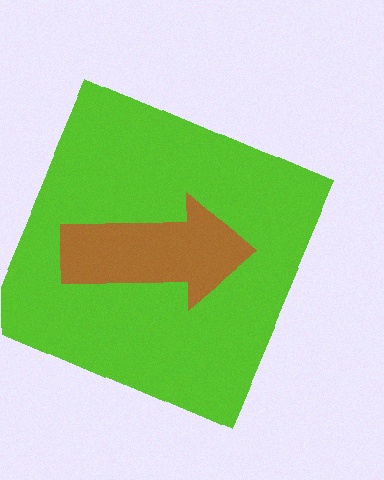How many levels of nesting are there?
2.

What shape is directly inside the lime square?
The brown arrow.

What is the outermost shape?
The lime square.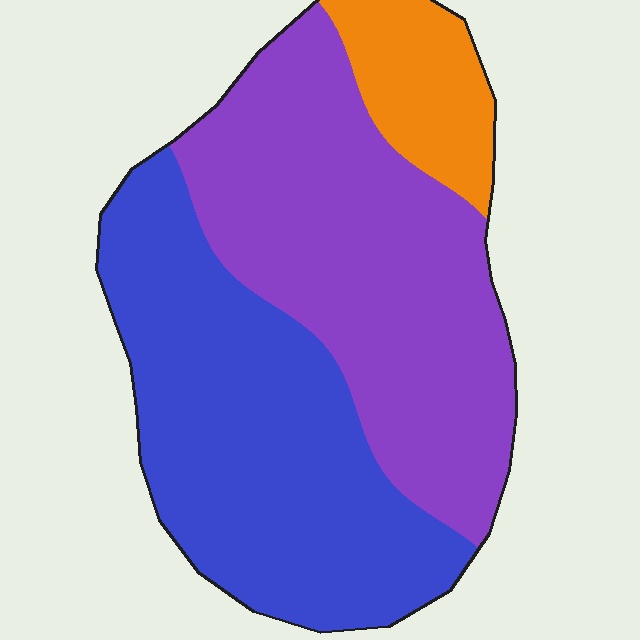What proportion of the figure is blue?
Blue covers 44% of the figure.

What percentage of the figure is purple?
Purple covers about 45% of the figure.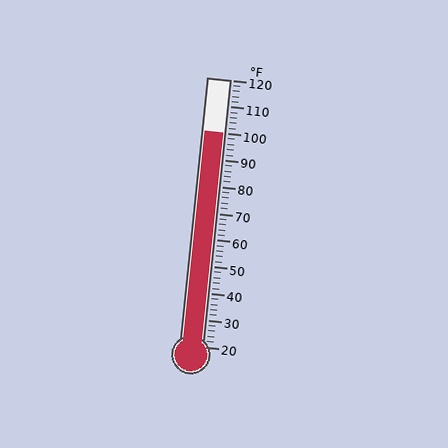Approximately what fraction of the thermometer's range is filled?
The thermometer is filled to approximately 80% of its range.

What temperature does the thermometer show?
The thermometer shows approximately 100°F.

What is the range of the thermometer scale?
The thermometer scale ranges from 20°F to 120°F.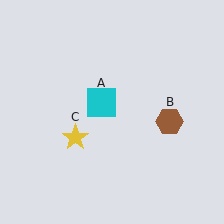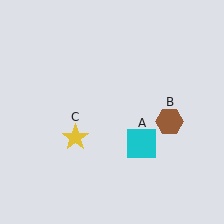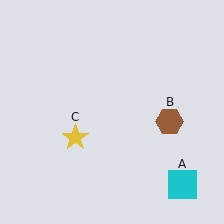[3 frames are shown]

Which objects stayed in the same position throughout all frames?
Brown hexagon (object B) and yellow star (object C) remained stationary.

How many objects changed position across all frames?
1 object changed position: cyan square (object A).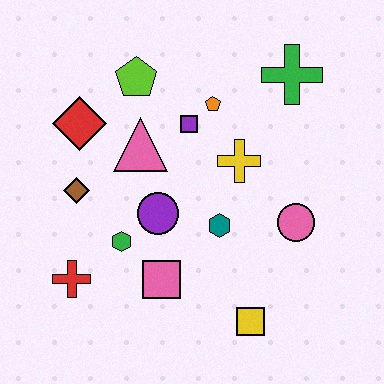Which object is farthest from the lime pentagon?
The yellow square is farthest from the lime pentagon.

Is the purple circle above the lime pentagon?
No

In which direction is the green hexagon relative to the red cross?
The green hexagon is to the right of the red cross.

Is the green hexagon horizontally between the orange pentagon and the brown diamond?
Yes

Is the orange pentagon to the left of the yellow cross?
Yes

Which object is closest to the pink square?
The green hexagon is closest to the pink square.